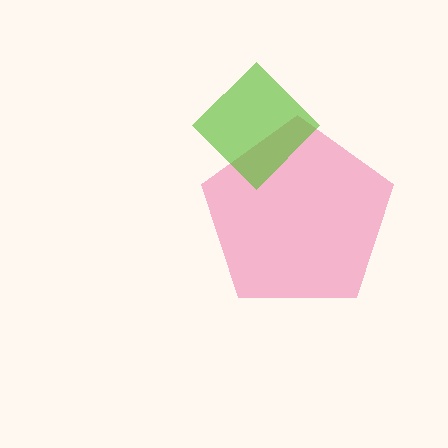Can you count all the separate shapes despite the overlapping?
Yes, there are 2 separate shapes.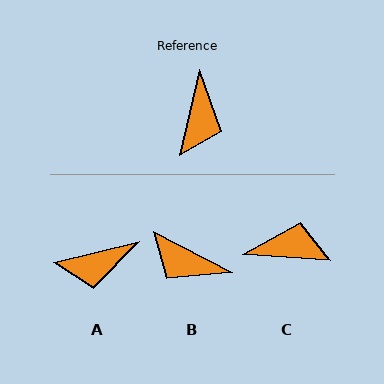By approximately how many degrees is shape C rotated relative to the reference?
Approximately 99 degrees counter-clockwise.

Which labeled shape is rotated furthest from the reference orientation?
B, about 104 degrees away.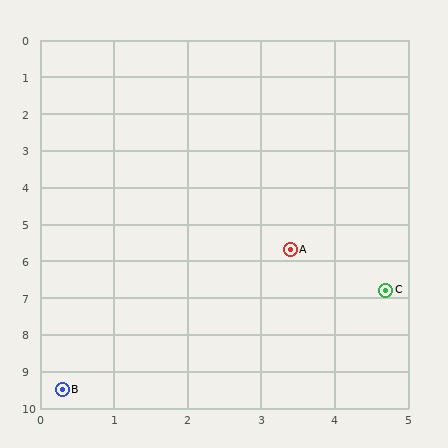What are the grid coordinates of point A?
Point A is at approximately (3.4, 5.7).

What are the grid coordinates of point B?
Point B is at approximately (0.3, 9.5).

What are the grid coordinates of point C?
Point C is at approximately (4.7, 6.8).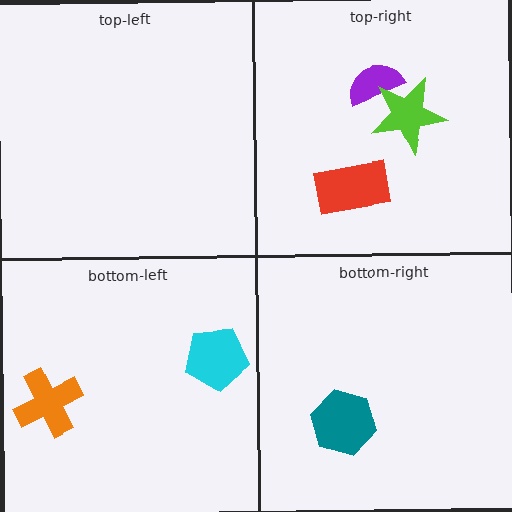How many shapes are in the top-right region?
3.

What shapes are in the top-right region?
The purple semicircle, the lime star, the red rectangle.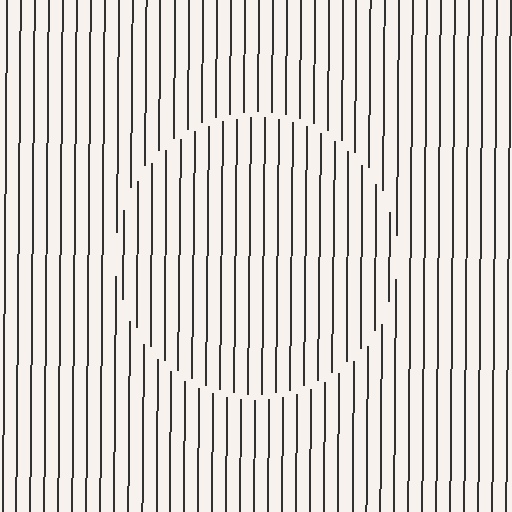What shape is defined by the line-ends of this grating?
An illusory circle. The interior of the shape contains the same grating, shifted by half a period — the contour is defined by the phase discontinuity where line-ends from the inner and outer gratings abut.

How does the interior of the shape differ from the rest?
The interior of the shape contains the same grating, shifted by half a period — the contour is defined by the phase discontinuity where line-ends from the inner and outer gratings abut.